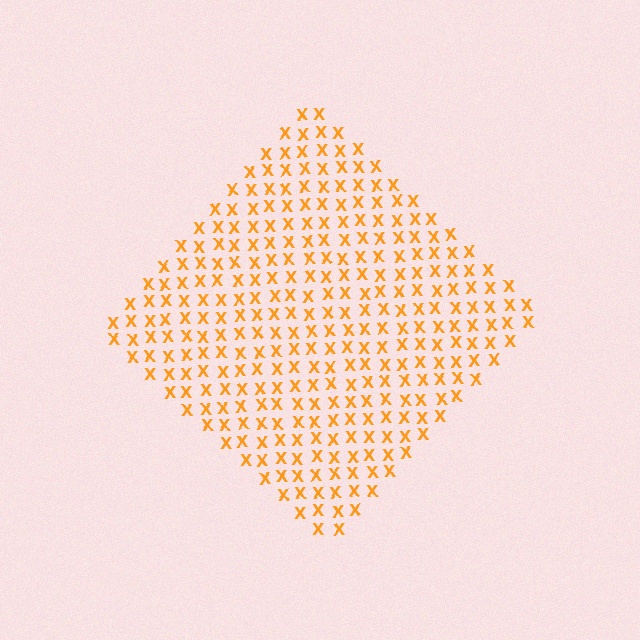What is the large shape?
The large shape is a diamond.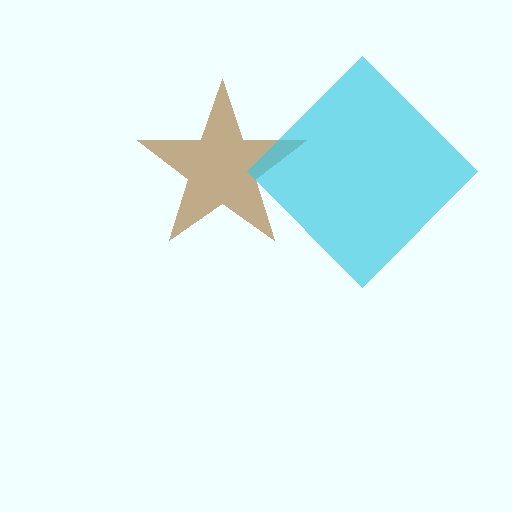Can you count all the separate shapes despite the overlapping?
Yes, there are 2 separate shapes.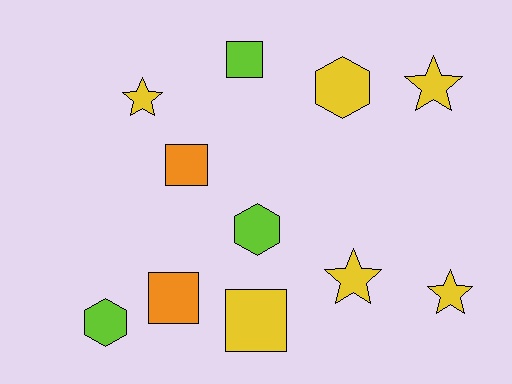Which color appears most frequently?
Yellow, with 6 objects.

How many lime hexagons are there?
There are 2 lime hexagons.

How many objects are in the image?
There are 11 objects.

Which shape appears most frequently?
Star, with 4 objects.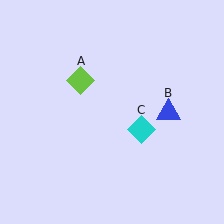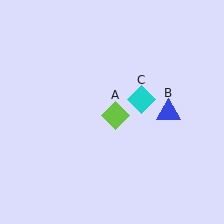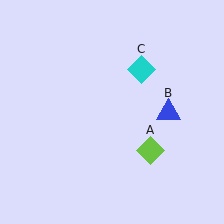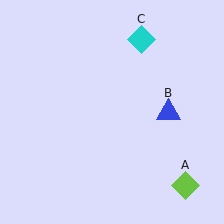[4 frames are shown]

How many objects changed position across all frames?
2 objects changed position: lime diamond (object A), cyan diamond (object C).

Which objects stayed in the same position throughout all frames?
Blue triangle (object B) remained stationary.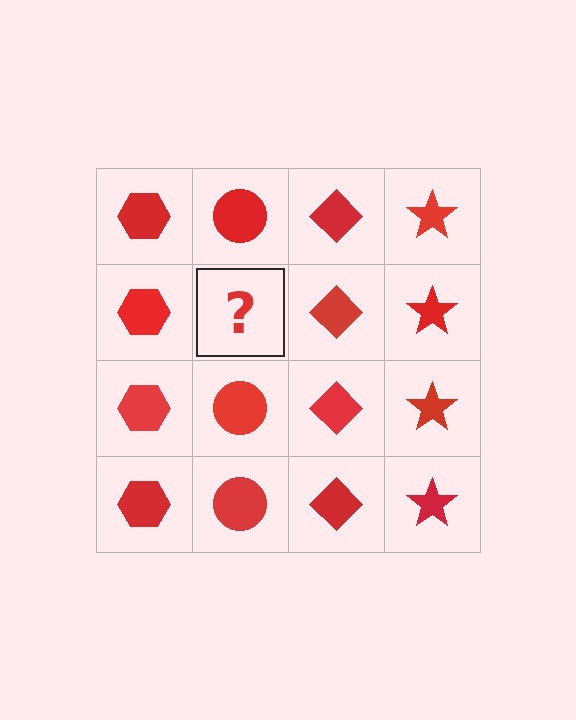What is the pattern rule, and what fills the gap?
The rule is that each column has a consistent shape. The gap should be filled with a red circle.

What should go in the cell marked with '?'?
The missing cell should contain a red circle.